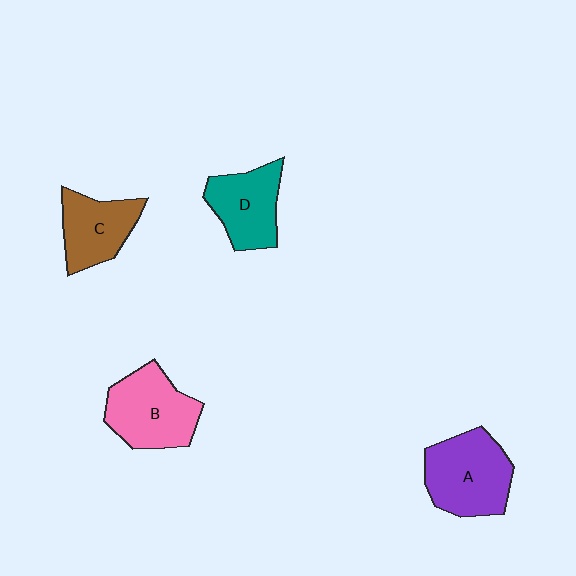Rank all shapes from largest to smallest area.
From largest to smallest: A (purple), B (pink), D (teal), C (brown).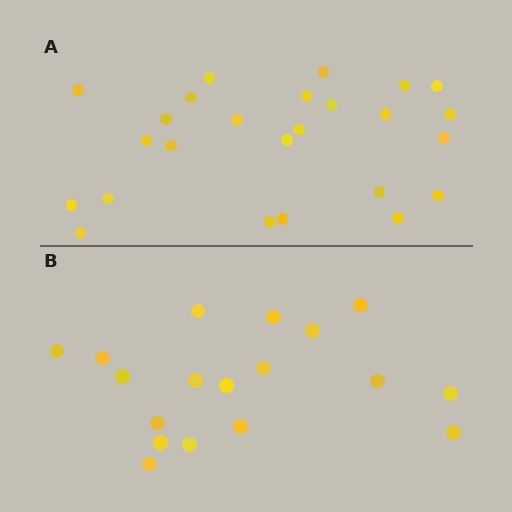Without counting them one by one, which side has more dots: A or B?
Region A (the top region) has more dots.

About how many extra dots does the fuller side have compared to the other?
Region A has roughly 8 or so more dots than region B.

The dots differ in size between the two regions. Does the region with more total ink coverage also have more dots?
No. Region B has more total ink coverage because its dots are larger, but region A actually contains more individual dots. Total area can be misleading — the number of items is what matters here.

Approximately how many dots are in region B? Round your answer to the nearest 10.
About 20 dots. (The exact count is 18, which rounds to 20.)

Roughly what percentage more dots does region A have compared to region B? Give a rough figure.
About 40% more.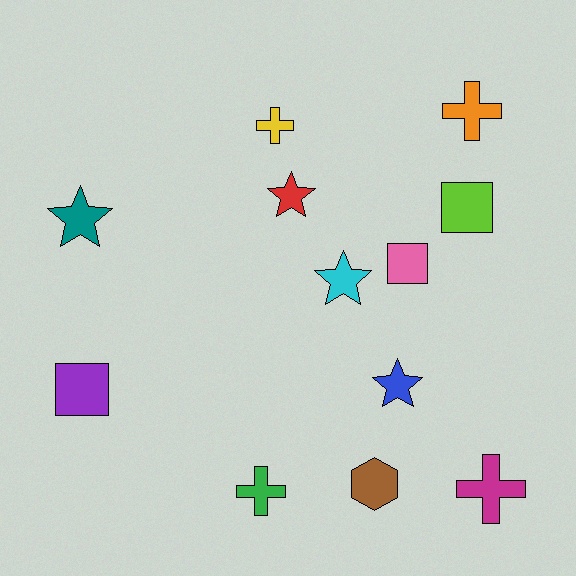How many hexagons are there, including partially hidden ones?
There is 1 hexagon.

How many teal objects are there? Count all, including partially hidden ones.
There is 1 teal object.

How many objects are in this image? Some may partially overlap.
There are 12 objects.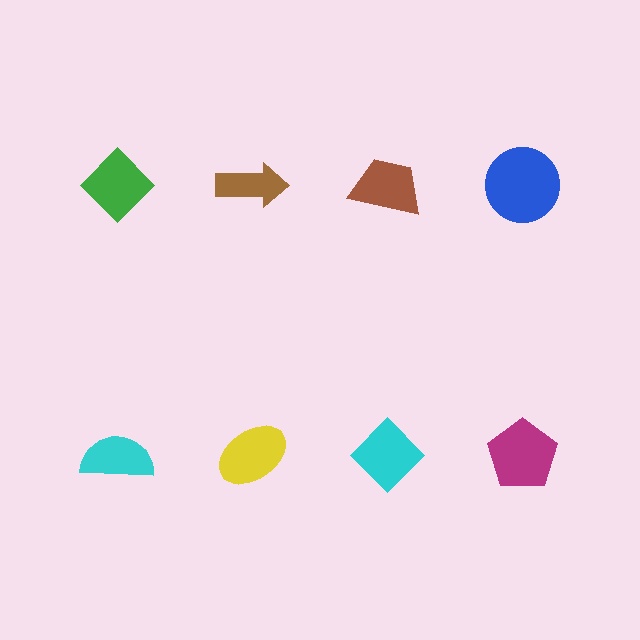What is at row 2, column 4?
A magenta pentagon.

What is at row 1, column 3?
A brown trapezoid.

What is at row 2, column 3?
A cyan diamond.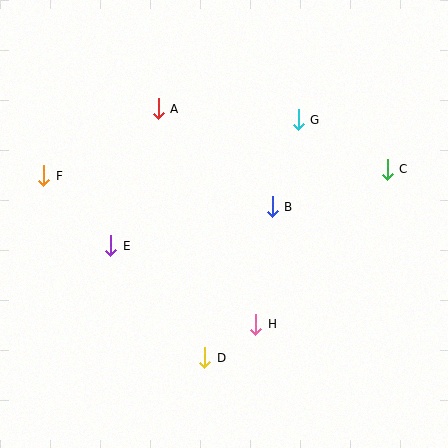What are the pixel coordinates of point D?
Point D is at (205, 358).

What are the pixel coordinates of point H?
Point H is at (256, 324).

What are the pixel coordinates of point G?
Point G is at (298, 120).